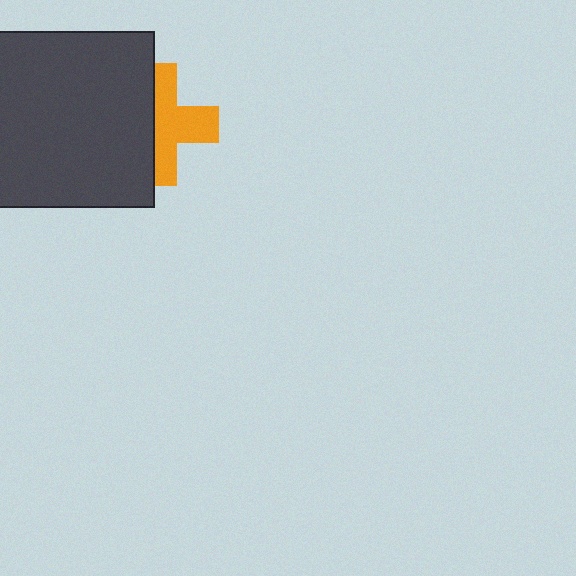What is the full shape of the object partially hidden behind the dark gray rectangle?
The partially hidden object is an orange cross.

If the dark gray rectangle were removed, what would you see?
You would see the complete orange cross.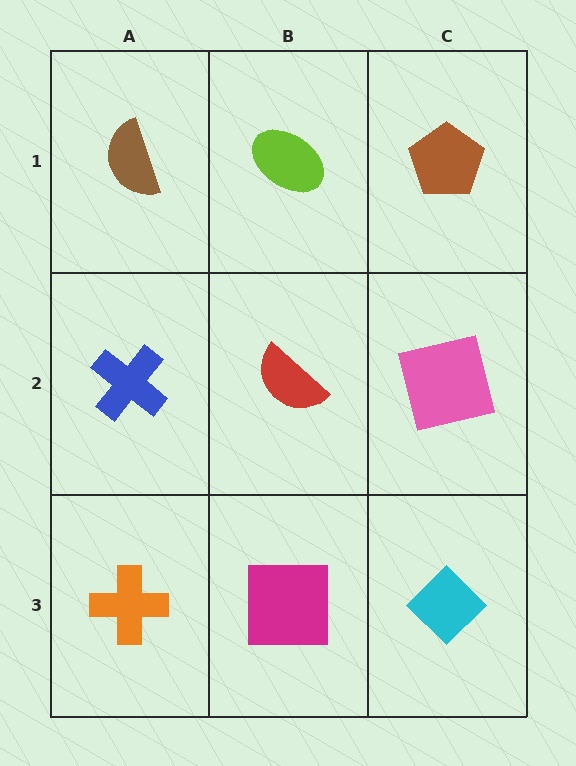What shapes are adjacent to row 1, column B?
A red semicircle (row 2, column B), a brown semicircle (row 1, column A), a brown pentagon (row 1, column C).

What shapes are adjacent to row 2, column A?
A brown semicircle (row 1, column A), an orange cross (row 3, column A), a red semicircle (row 2, column B).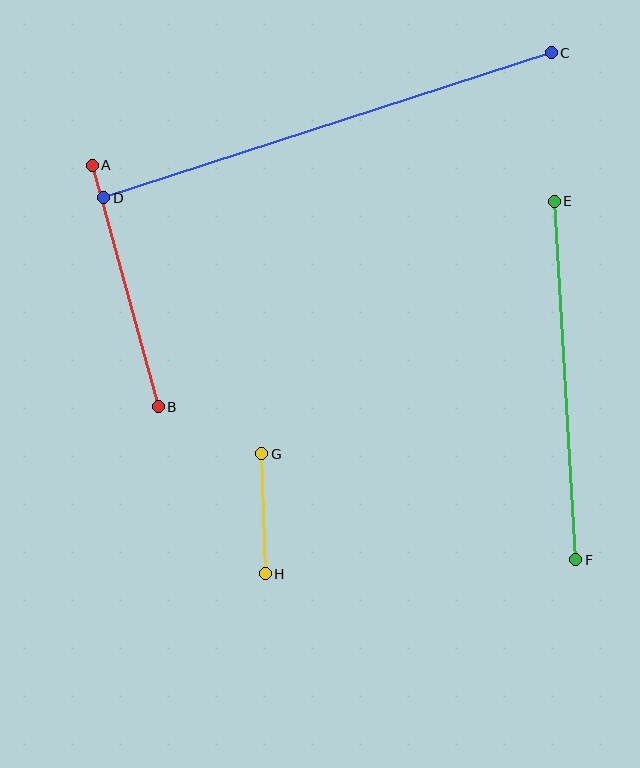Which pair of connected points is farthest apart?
Points C and D are farthest apart.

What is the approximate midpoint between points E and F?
The midpoint is at approximately (565, 380) pixels.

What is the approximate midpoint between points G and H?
The midpoint is at approximately (263, 514) pixels.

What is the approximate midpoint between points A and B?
The midpoint is at approximately (125, 286) pixels.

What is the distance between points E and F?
The distance is approximately 359 pixels.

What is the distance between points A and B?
The distance is approximately 251 pixels.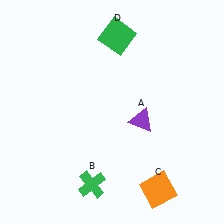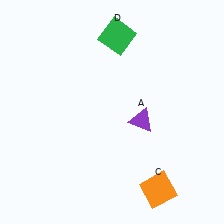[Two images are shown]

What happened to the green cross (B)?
The green cross (B) was removed in Image 2. It was in the bottom-left area of Image 1.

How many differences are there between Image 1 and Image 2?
There is 1 difference between the two images.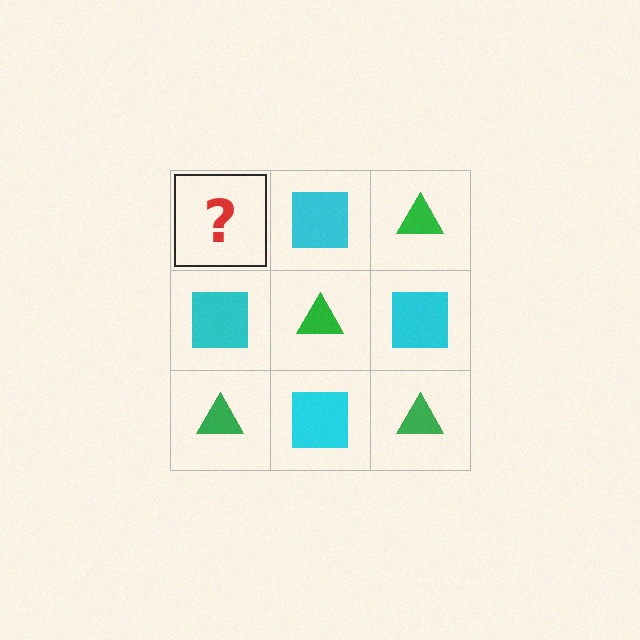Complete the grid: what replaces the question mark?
The question mark should be replaced with a green triangle.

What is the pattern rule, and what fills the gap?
The rule is that it alternates green triangle and cyan square in a checkerboard pattern. The gap should be filled with a green triangle.